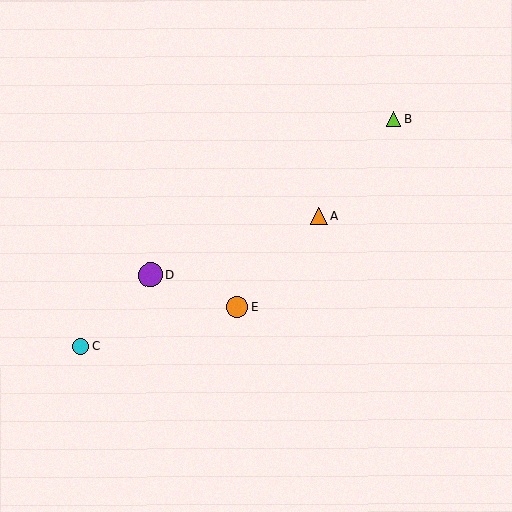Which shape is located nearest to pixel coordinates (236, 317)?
The orange circle (labeled E) at (237, 307) is nearest to that location.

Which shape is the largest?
The purple circle (labeled D) is the largest.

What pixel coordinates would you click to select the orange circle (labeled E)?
Click at (237, 307) to select the orange circle E.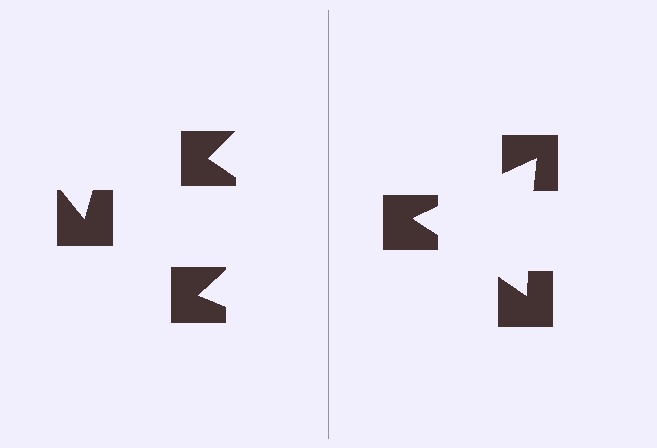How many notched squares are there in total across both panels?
6 — 3 on each side.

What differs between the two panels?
The notched squares are positioned identically on both sides; only the wedge orientations differ. On the right they align to a triangle; on the left they are misaligned.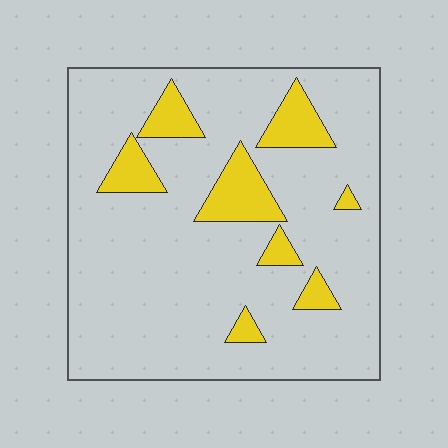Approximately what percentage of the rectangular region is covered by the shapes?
Approximately 15%.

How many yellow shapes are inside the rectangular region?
8.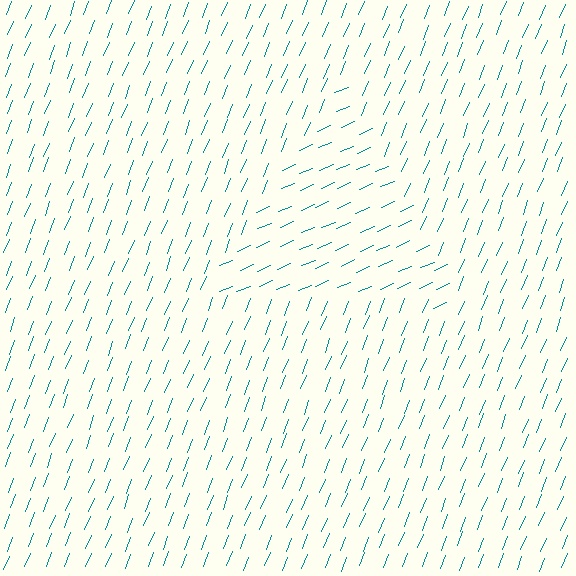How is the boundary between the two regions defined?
The boundary is defined purely by a change in line orientation (approximately 45 degrees difference). All lines are the same color and thickness.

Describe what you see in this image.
The image is filled with small teal line segments. A triangle region in the image has lines oriented differently from the surrounding lines, creating a visible texture boundary.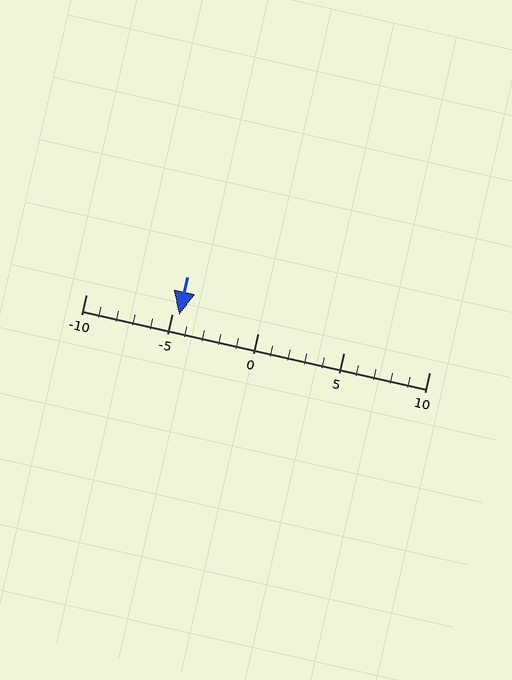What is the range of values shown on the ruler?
The ruler shows values from -10 to 10.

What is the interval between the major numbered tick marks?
The major tick marks are spaced 5 units apart.